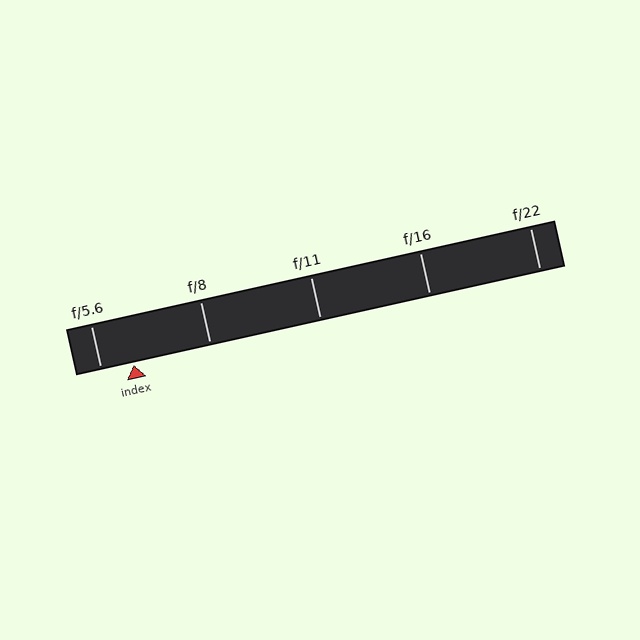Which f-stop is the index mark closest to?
The index mark is closest to f/5.6.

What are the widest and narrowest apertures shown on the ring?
The widest aperture shown is f/5.6 and the narrowest is f/22.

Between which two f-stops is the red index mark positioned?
The index mark is between f/5.6 and f/8.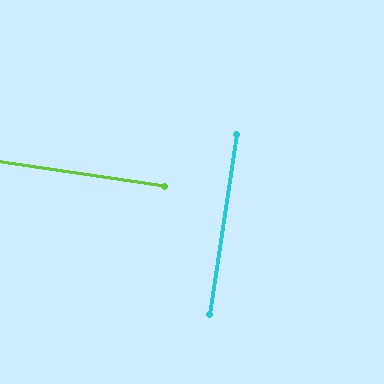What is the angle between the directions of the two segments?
Approximately 90 degrees.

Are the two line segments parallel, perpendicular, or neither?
Perpendicular — they meet at approximately 90°.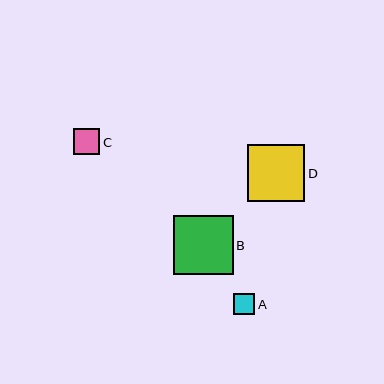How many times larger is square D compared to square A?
Square D is approximately 2.7 times the size of square A.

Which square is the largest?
Square B is the largest with a size of approximately 60 pixels.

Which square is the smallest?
Square A is the smallest with a size of approximately 21 pixels.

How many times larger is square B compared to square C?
Square B is approximately 2.3 times the size of square C.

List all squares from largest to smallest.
From largest to smallest: B, D, C, A.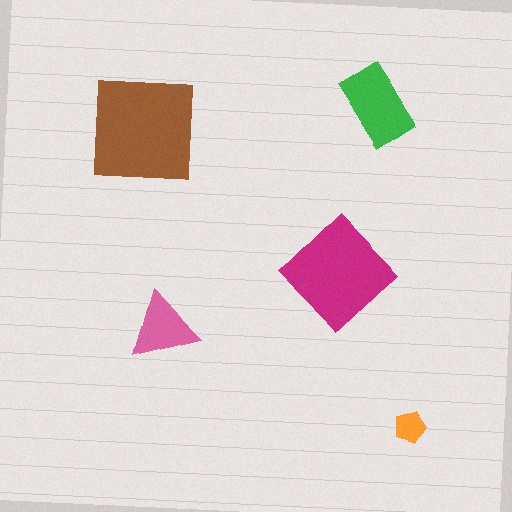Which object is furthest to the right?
The orange pentagon is rightmost.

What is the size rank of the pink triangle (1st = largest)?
4th.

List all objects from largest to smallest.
The brown square, the magenta diamond, the green rectangle, the pink triangle, the orange pentagon.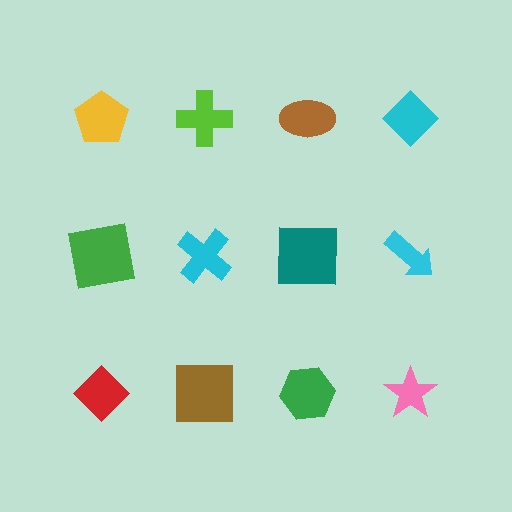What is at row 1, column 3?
A brown ellipse.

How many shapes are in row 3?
4 shapes.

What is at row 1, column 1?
A yellow pentagon.